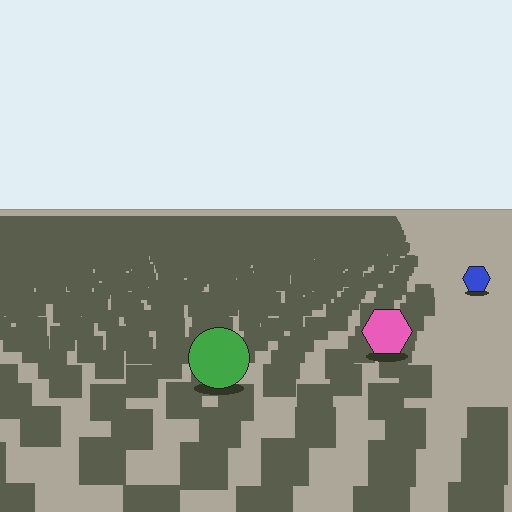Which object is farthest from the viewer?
The blue hexagon is farthest from the viewer. It appears smaller and the ground texture around it is denser.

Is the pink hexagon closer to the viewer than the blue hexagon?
Yes. The pink hexagon is closer — you can tell from the texture gradient: the ground texture is coarser near it.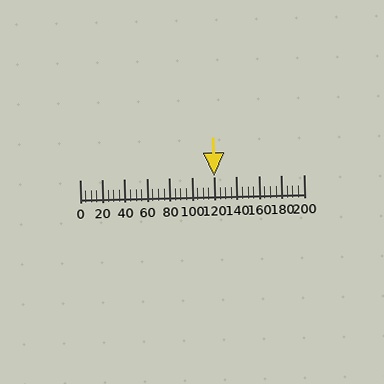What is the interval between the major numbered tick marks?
The major tick marks are spaced 20 units apart.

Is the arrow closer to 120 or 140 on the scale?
The arrow is closer to 120.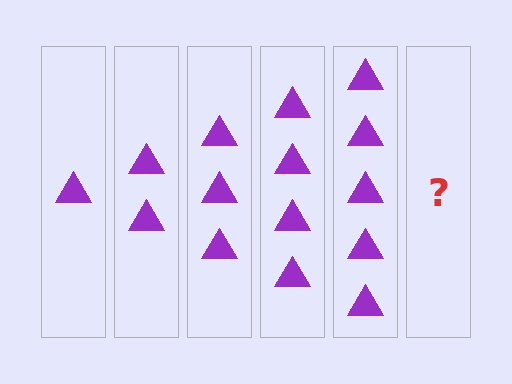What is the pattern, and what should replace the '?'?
The pattern is that each step adds one more triangle. The '?' should be 6 triangles.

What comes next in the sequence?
The next element should be 6 triangles.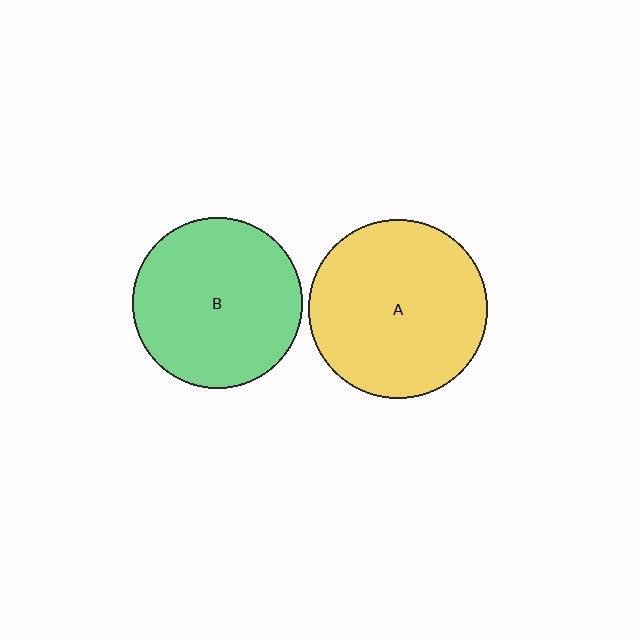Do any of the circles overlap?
No, none of the circles overlap.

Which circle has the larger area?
Circle A (yellow).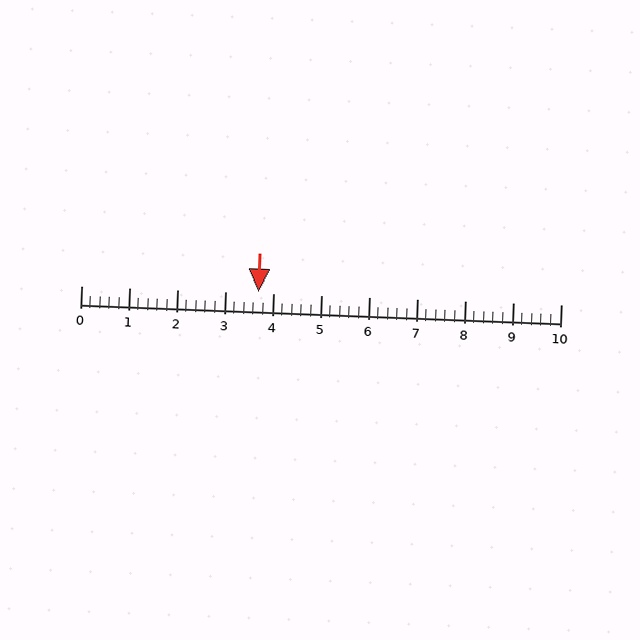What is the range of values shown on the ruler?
The ruler shows values from 0 to 10.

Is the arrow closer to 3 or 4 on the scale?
The arrow is closer to 4.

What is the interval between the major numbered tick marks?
The major tick marks are spaced 1 units apart.